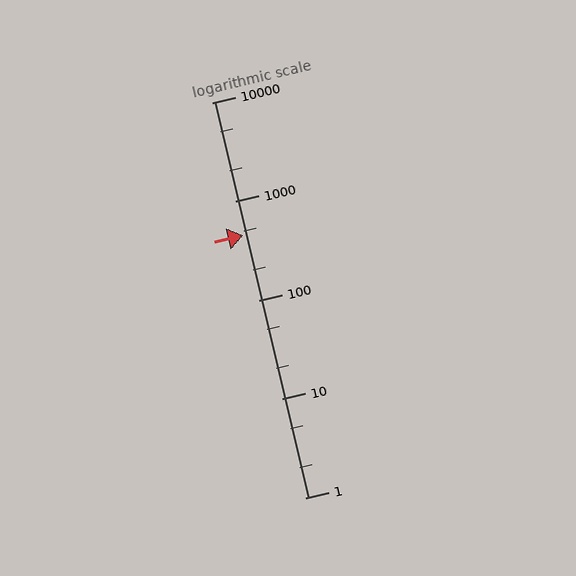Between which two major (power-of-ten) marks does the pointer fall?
The pointer is between 100 and 1000.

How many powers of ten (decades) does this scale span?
The scale spans 4 decades, from 1 to 10000.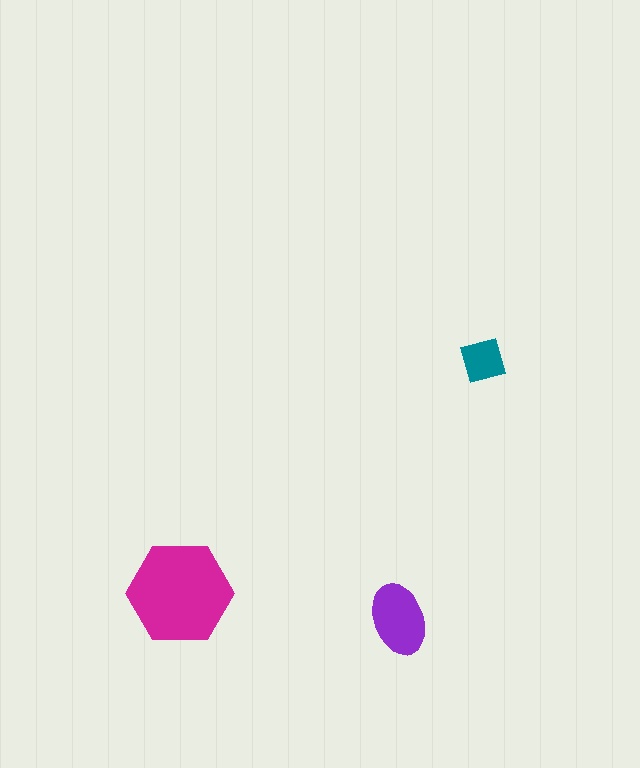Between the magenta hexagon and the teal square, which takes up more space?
The magenta hexagon.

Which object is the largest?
The magenta hexagon.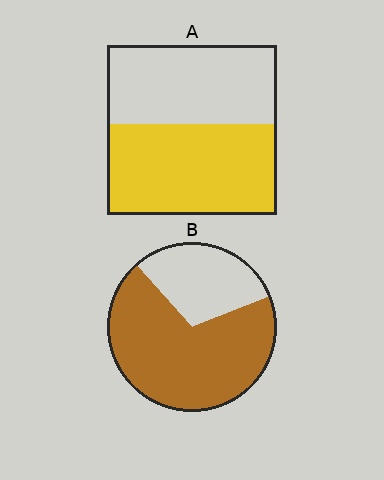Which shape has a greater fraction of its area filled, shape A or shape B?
Shape B.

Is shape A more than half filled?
Roughly half.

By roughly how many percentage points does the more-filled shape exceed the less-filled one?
By roughly 15 percentage points (B over A).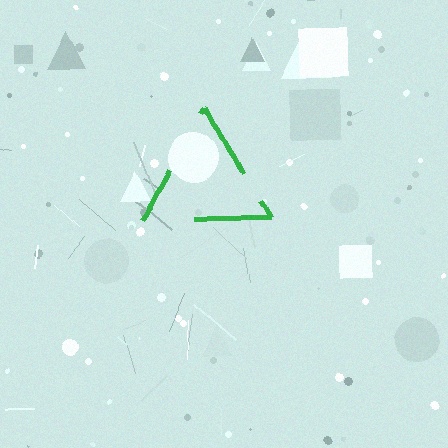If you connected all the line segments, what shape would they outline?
They would outline a triangle.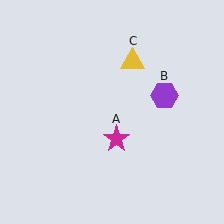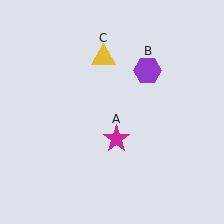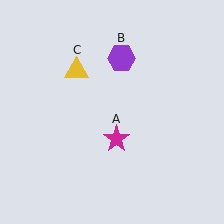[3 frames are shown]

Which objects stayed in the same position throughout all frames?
Magenta star (object A) remained stationary.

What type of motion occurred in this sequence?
The purple hexagon (object B), yellow triangle (object C) rotated counterclockwise around the center of the scene.